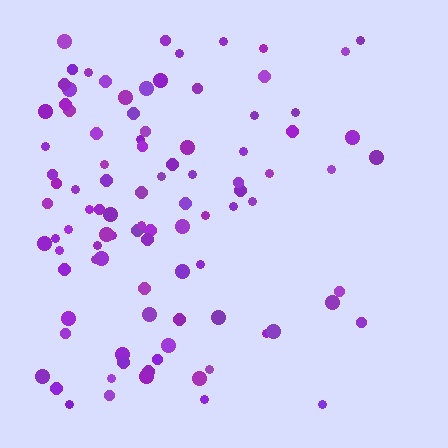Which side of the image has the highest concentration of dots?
The left.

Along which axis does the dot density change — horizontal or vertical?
Horizontal.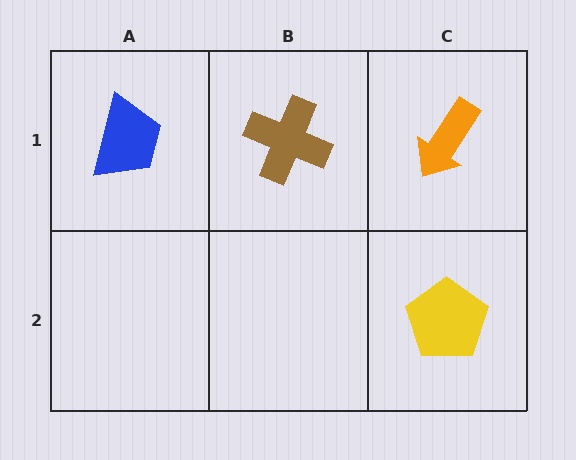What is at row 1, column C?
An orange arrow.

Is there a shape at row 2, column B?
No, that cell is empty.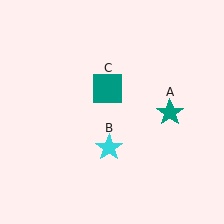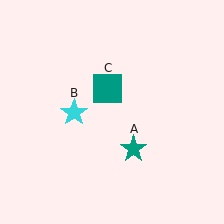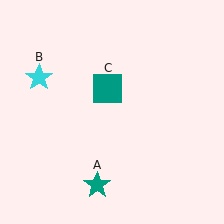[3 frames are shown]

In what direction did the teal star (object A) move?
The teal star (object A) moved down and to the left.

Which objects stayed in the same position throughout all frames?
Teal square (object C) remained stationary.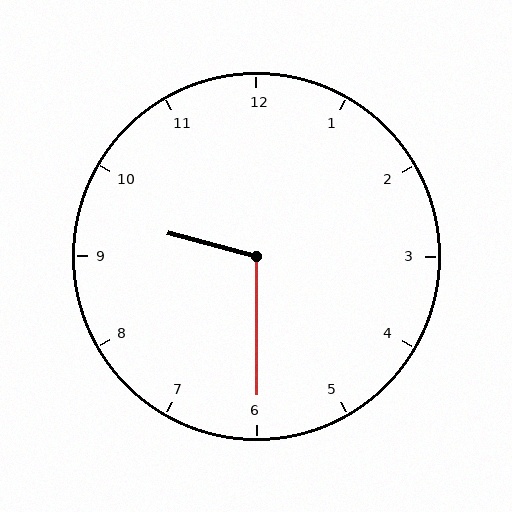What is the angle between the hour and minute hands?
Approximately 105 degrees.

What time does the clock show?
9:30.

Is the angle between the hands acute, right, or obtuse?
It is obtuse.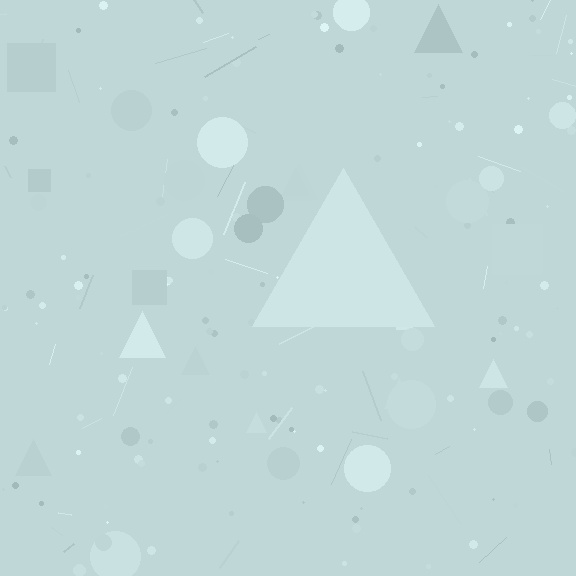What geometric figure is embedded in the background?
A triangle is embedded in the background.